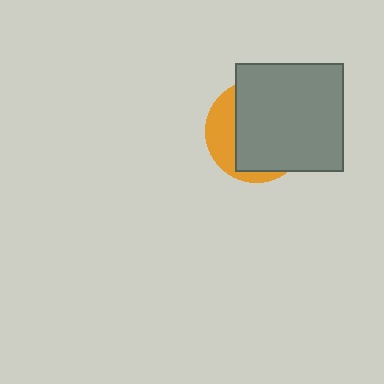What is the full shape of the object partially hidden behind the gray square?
The partially hidden object is an orange circle.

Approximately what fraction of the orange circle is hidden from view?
Roughly 70% of the orange circle is hidden behind the gray square.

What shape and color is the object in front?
The object in front is a gray square.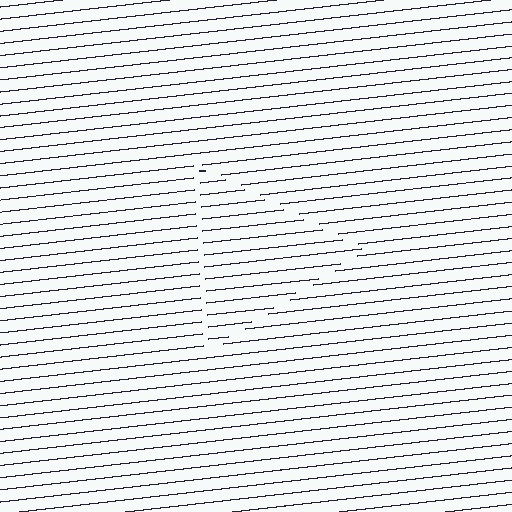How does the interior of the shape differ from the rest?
The interior of the shape contains the same grating, shifted by half a period — the contour is defined by the phase discontinuity where line-ends from the inner and outer gratings abut.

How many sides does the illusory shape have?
3 sides — the line-ends trace a triangle.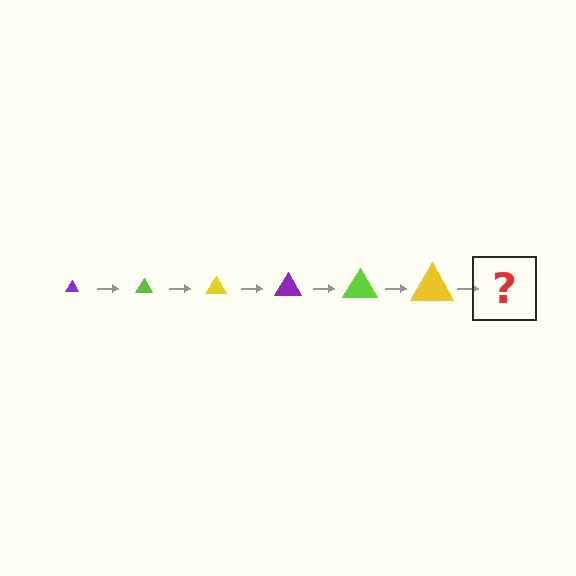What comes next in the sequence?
The next element should be a purple triangle, larger than the previous one.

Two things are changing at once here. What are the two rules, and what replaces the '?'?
The two rules are that the triangle grows larger each step and the color cycles through purple, lime, and yellow. The '?' should be a purple triangle, larger than the previous one.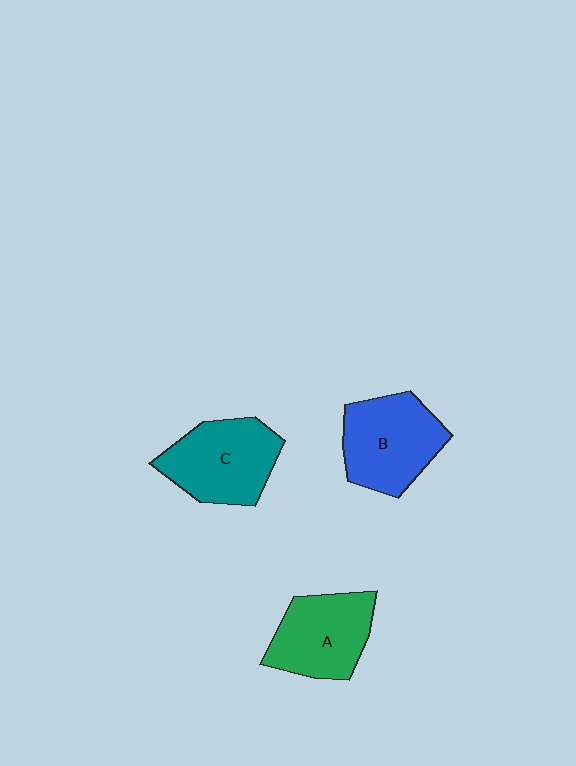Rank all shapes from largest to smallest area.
From largest to smallest: C (teal), B (blue), A (green).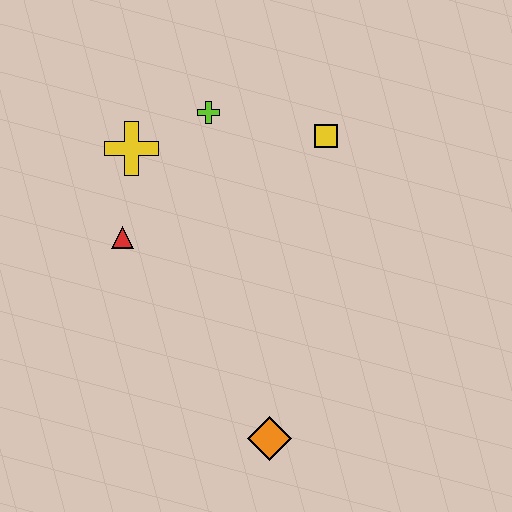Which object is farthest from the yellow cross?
The orange diamond is farthest from the yellow cross.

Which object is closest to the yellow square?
The lime cross is closest to the yellow square.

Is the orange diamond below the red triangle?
Yes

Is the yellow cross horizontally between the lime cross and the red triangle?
Yes